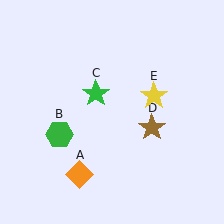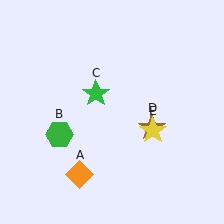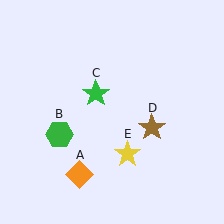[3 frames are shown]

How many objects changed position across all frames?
1 object changed position: yellow star (object E).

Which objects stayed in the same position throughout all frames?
Orange diamond (object A) and green hexagon (object B) and green star (object C) and brown star (object D) remained stationary.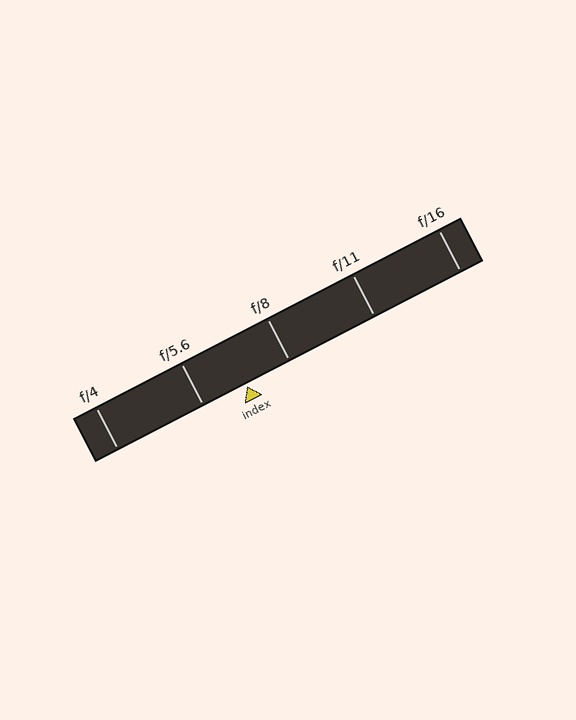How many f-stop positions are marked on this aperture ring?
There are 5 f-stop positions marked.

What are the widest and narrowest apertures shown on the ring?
The widest aperture shown is f/4 and the narrowest is f/16.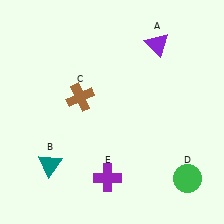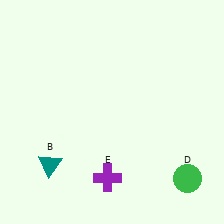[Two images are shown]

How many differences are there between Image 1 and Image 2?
There are 2 differences between the two images.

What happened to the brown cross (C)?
The brown cross (C) was removed in Image 2. It was in the top-left area of Image 1.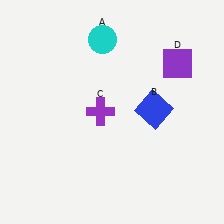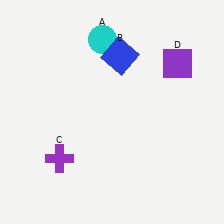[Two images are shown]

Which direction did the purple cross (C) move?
The purple cross (C) moved down.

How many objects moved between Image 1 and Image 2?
2 objects moved between the two images.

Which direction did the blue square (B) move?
The blue square (B) moved up.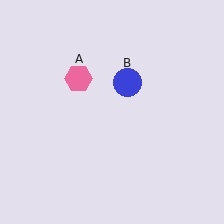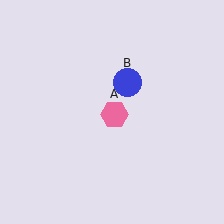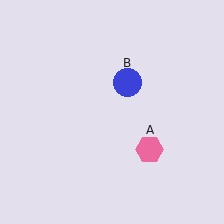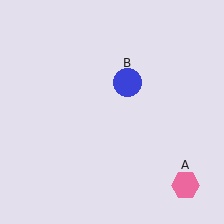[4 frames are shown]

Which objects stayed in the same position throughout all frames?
Blue circle (object B) remained stationary.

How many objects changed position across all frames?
1 object changed position: pink hexagon (object A).